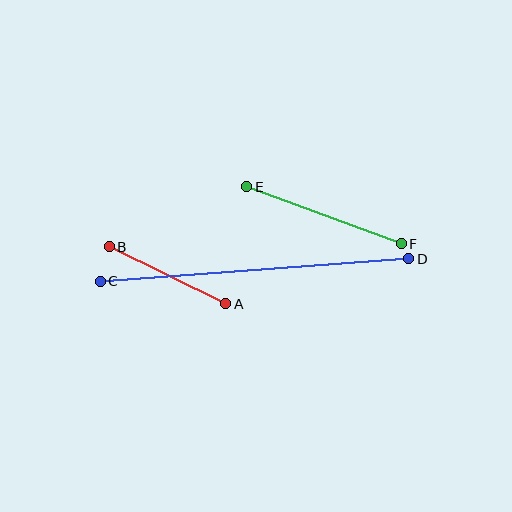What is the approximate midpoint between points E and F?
The midpoint is at approximately (324, 215) pixels.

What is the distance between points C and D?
The distance is approximately 309 pixels.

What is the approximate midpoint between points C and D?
The midpoint is at approximately (255, 270) pixels.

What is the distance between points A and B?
The distance is approximately 130 pixels.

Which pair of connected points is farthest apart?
Points C and D are farthest apart.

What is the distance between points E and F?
The distance is approximately 165 pixels.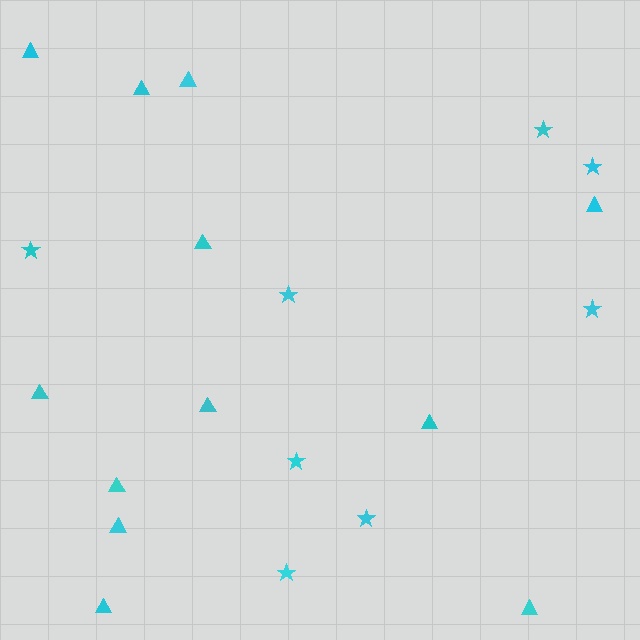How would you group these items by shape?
There are 2 groups: one group of triangles (12) and one group of stars (8).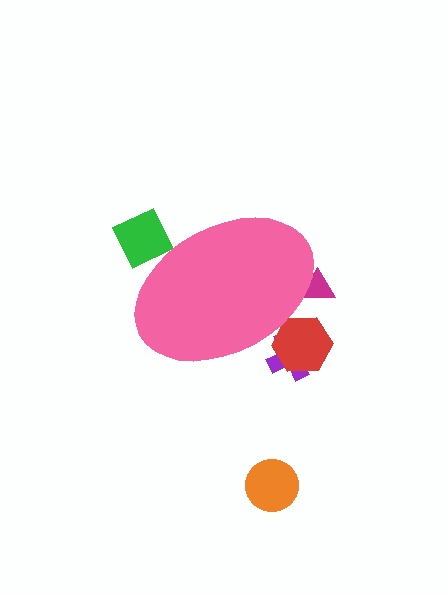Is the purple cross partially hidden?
Yes, the purple cross is partially hidden behind the pink ellipse.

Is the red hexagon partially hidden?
Yes, the red hexagon is partially hidden behind the pink ellipse.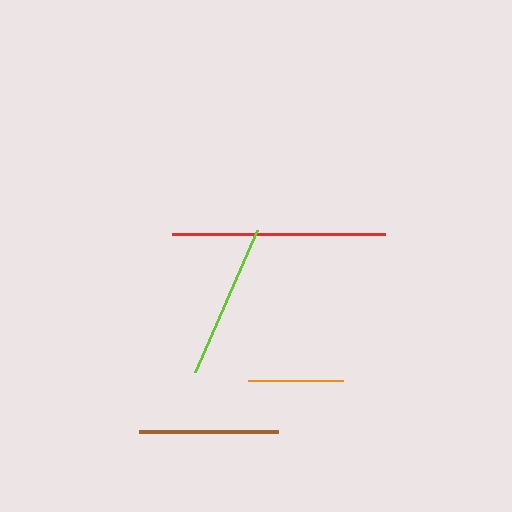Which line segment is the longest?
The red line is the longest at approximately 213 pixels.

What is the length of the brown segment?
The brown segment is approximately 139 pixels long.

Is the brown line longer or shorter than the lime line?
The lime line is longer than the brown line.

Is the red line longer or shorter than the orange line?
The red line is longer than the orange line.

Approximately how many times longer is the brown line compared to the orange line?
The brown line is approximately 1.5 times the length of the orange line.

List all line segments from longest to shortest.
From longest to shortest: red, lime, brown, orange.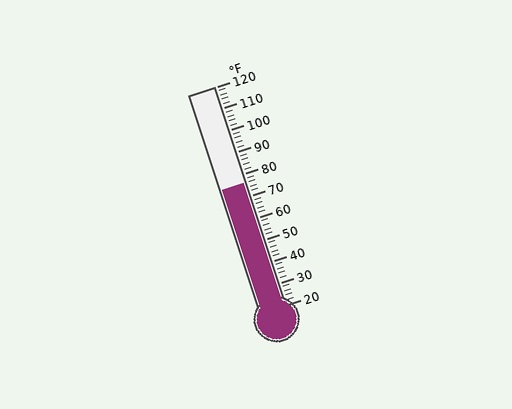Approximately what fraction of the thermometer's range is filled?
The thermometer is filled to approximately 55% of its range.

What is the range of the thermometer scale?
The thermometer scale ranges from 20°F to 120°F.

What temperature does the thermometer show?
The thermometer shows approximately 76°F.